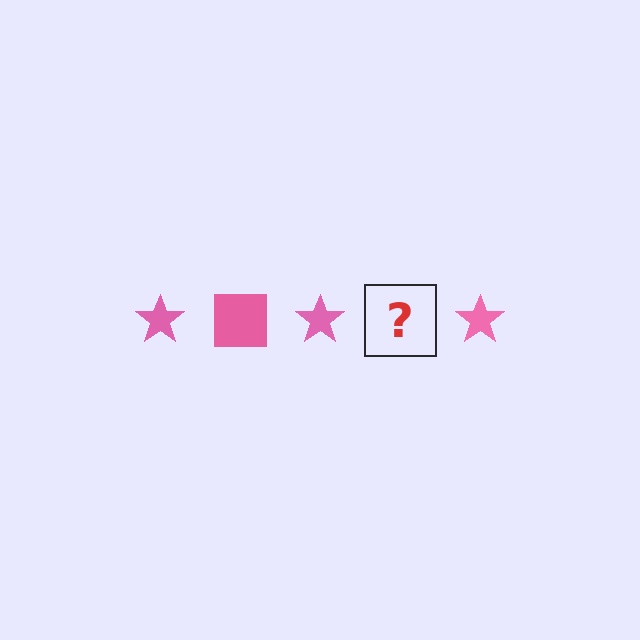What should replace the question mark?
The question mark should be replaced with a pink square.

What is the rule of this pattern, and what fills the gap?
The rule is that the pattern cycles through star, square shapes in pink. The gap should be filled with a pink square.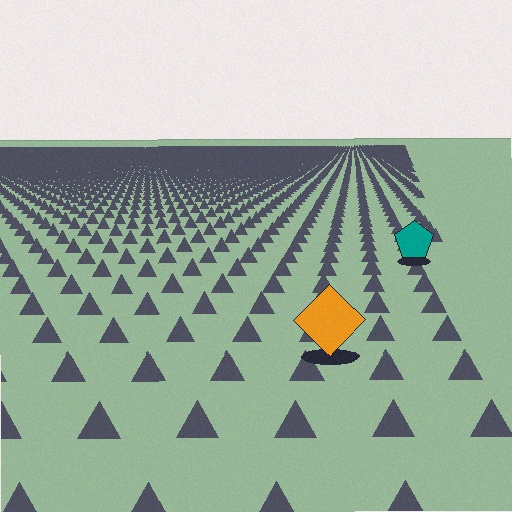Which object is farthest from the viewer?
The teal pentagon is farthest from the viewer. It appears smaller and the ground texture around it is denser.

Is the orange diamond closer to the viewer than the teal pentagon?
Yes. The orange diamond is closer — you can tell from the texture gradient: the ground texture is coarser near it.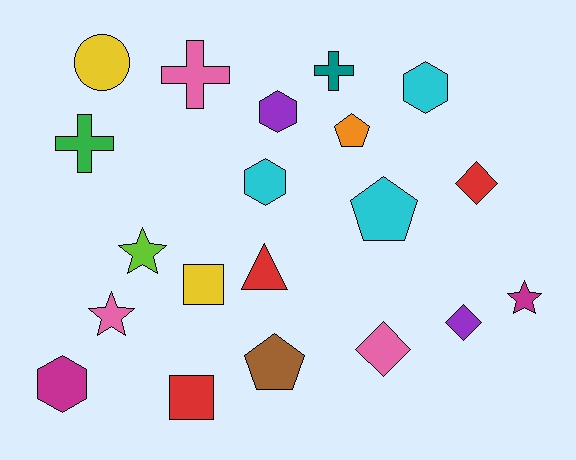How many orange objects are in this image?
There is 1 orange object.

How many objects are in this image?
There are 20 objects.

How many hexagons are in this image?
There are 4 hexagons.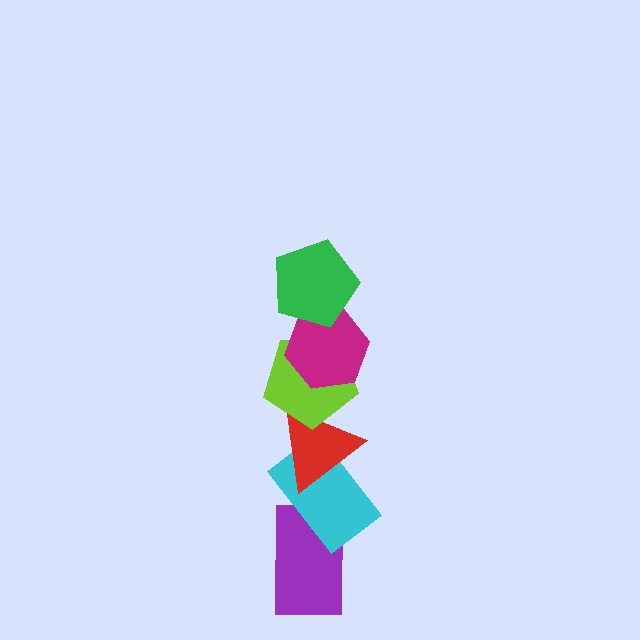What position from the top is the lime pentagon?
The lime pentagon is 3rd from the top.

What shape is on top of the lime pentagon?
The magenta hexagon is on top of the lime pentagon.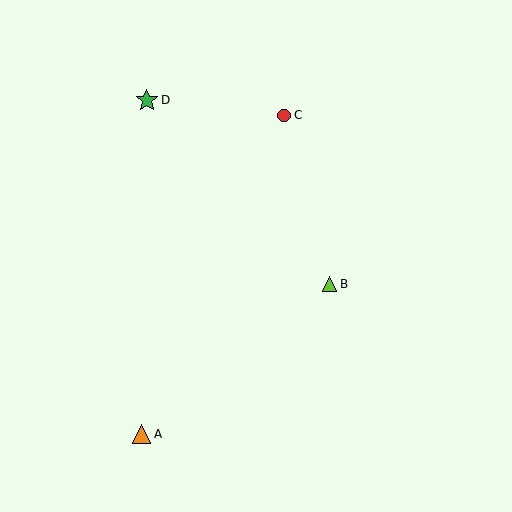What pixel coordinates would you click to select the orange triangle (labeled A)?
Click at (142, 434) to select the orange triangle A.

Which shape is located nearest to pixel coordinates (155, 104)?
The green star (labeled D) at (147, 100) is nearest to that location.